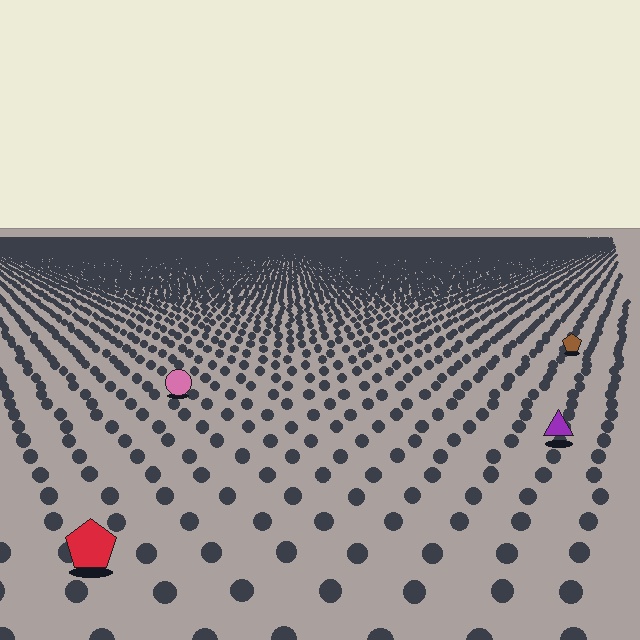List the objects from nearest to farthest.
From nearest to farthest: the red pentagon, the purple triangle, the pink circle, the brown pentagon.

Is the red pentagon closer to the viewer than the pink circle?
Yes. The red pentagon is closer — you can tell from the texture gradient: the ground texture is coarser near it.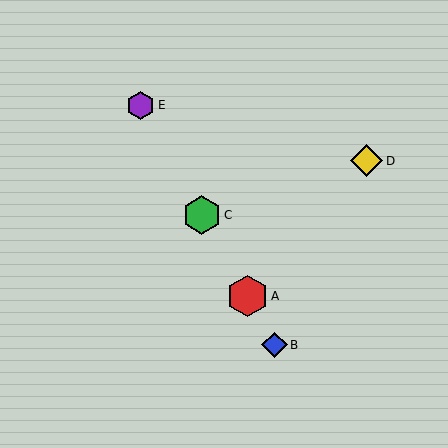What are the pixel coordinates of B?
Object B is at (274, 345).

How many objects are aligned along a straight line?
4 objects (A, B, C, E) are aligned along a straight line.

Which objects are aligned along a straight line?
Objects A, B, C, E are aligned along a straight line.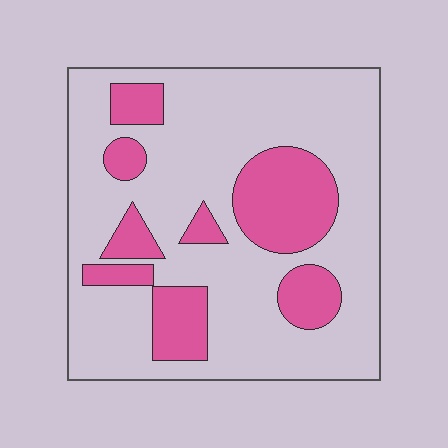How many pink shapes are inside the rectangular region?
8.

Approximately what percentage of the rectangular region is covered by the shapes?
Approximately 25%.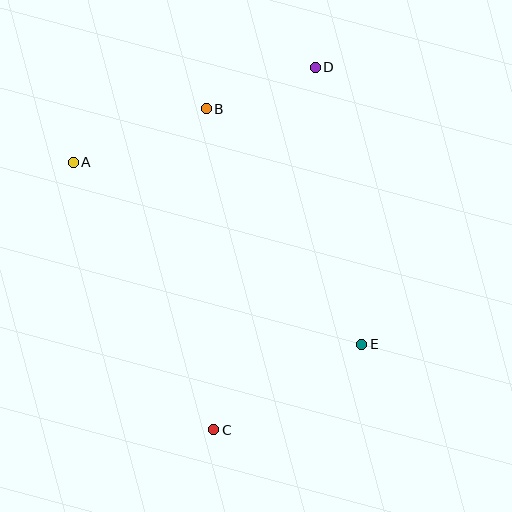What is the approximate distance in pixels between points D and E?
The distance between D and E is approximately 281 pixels.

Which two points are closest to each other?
Points B and D are closest to each other.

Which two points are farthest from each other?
Points C and D are farthest from each other.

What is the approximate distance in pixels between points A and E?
The distance between A and E is approximately 341 pixels.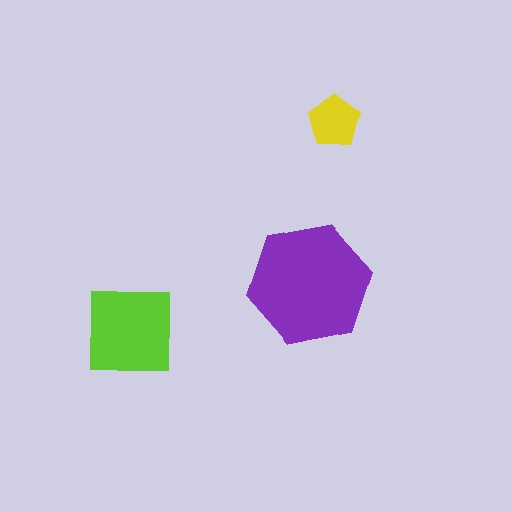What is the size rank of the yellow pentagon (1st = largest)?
3rd.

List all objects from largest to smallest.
The purple hexagon, the lime square, the yellow pentagon.